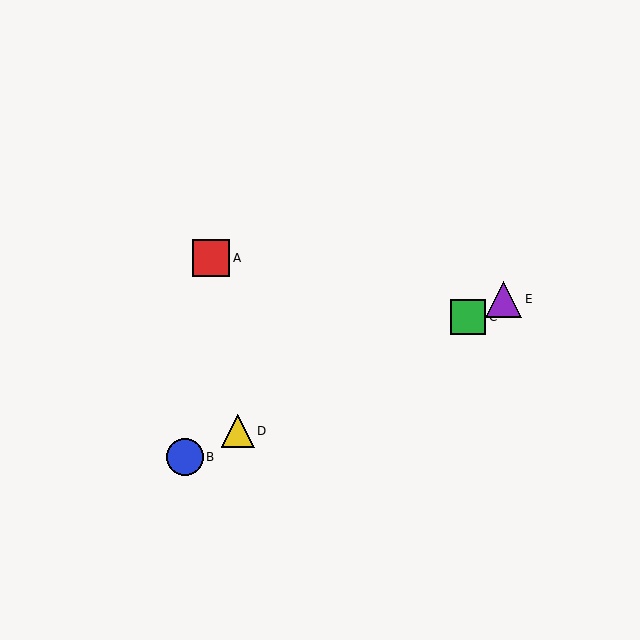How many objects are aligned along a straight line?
4 objects (B, C, D, E) are aligned along a straight line.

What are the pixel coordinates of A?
Object A is at (211, 258).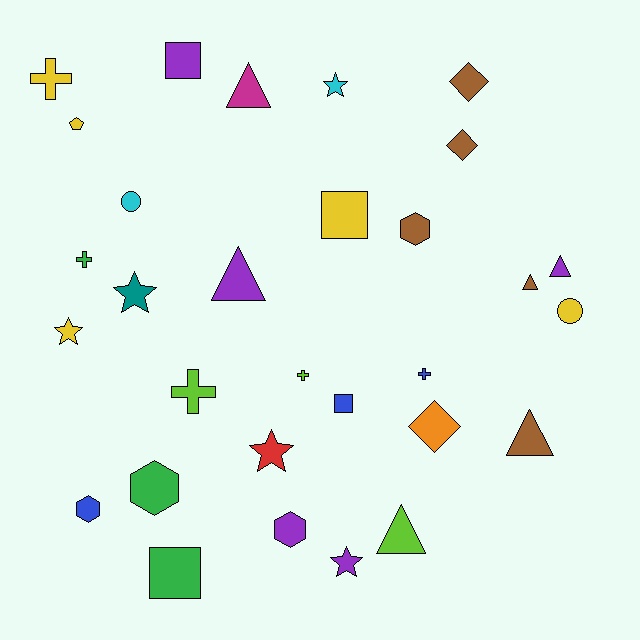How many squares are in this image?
There are 4 squares.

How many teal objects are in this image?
There is 1 teal object.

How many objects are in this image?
There are 30 objects.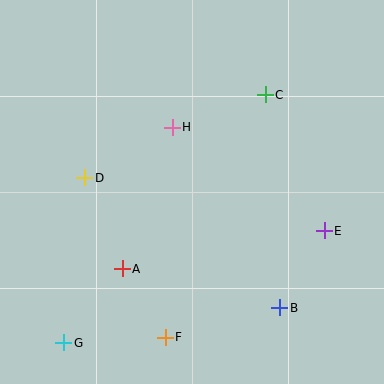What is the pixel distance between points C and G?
The distance between C and G is 319 pixels.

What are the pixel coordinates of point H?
Point H is at (172, 127).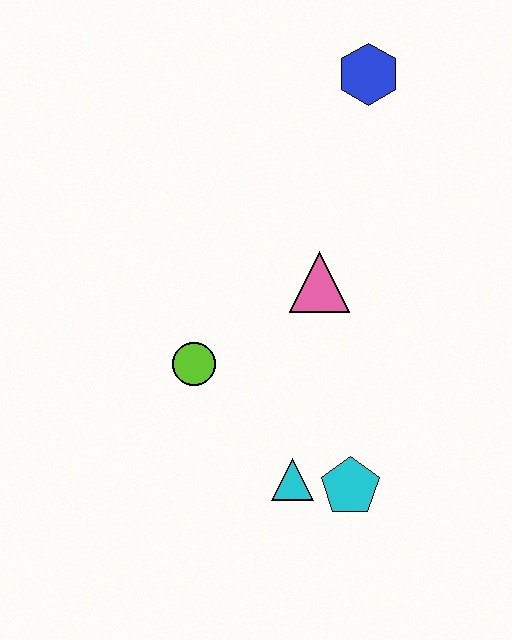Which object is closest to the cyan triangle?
The cyan pentagon is closest to the cyan triangle.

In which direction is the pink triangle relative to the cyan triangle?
The pink triangle is above the cyan triangle.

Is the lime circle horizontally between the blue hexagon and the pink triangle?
No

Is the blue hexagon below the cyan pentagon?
No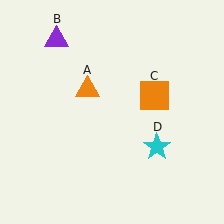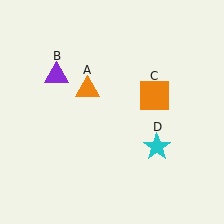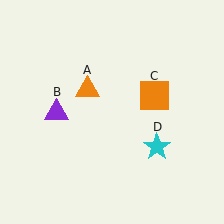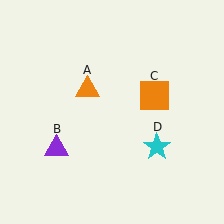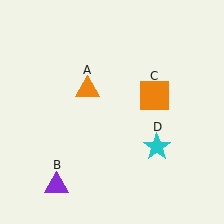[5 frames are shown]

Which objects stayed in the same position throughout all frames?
Orange triangle (object A) and orange square (object C) and cyan star (object D) remained stationary.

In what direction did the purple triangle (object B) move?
The purple triangle (object B) moved down.